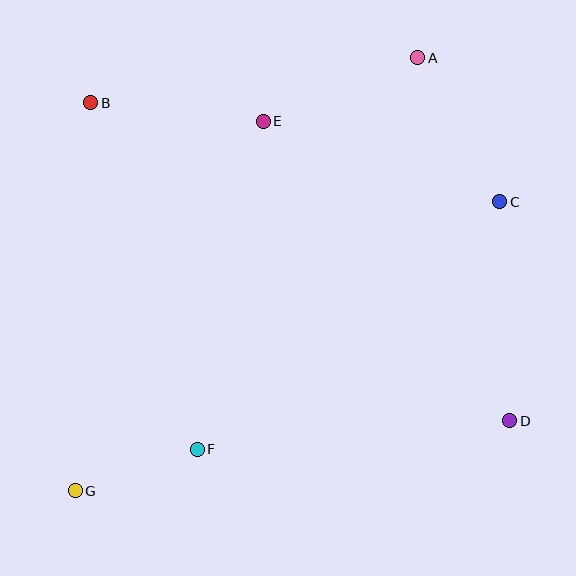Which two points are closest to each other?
Points F and G are closest to each other.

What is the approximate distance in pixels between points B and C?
The distance between B and C is approximately 421 pixels.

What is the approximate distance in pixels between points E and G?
The distance between E and G is approximately 415 pixels.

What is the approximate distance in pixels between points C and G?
The distance between C and G is approximately 514 pixels.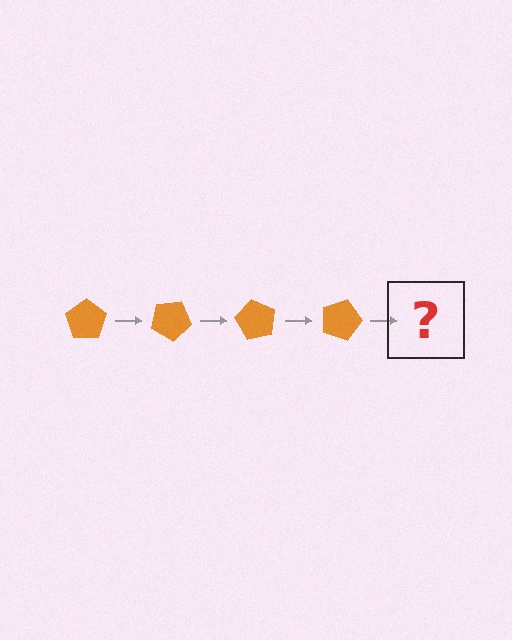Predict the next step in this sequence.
The next step is an orange pentagon rotated 120 degrees.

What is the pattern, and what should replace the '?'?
The pattern is that the pentagon rotates 30 degrees each step. The '?' should be an orange pentagon rotated 120 degrees.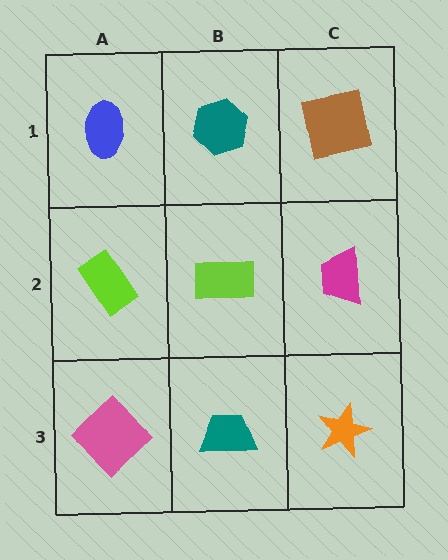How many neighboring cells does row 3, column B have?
3.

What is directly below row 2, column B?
A teal trapezoid.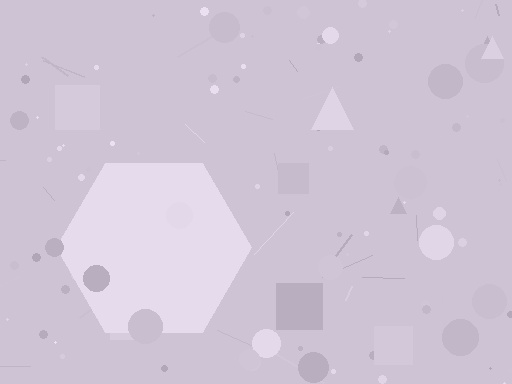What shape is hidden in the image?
A hexagon is hidden in the image.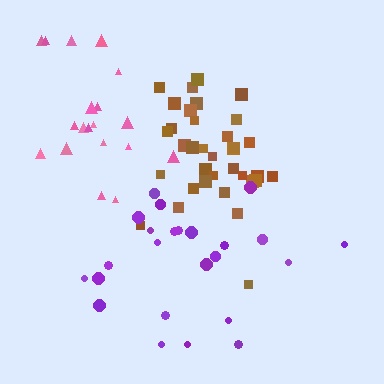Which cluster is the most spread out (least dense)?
Pink.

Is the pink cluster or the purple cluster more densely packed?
Purple.